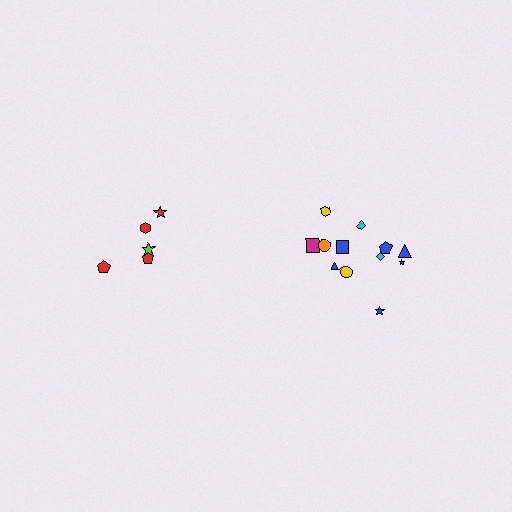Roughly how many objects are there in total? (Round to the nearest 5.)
Roughly 15 objects in total.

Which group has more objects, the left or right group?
The right group.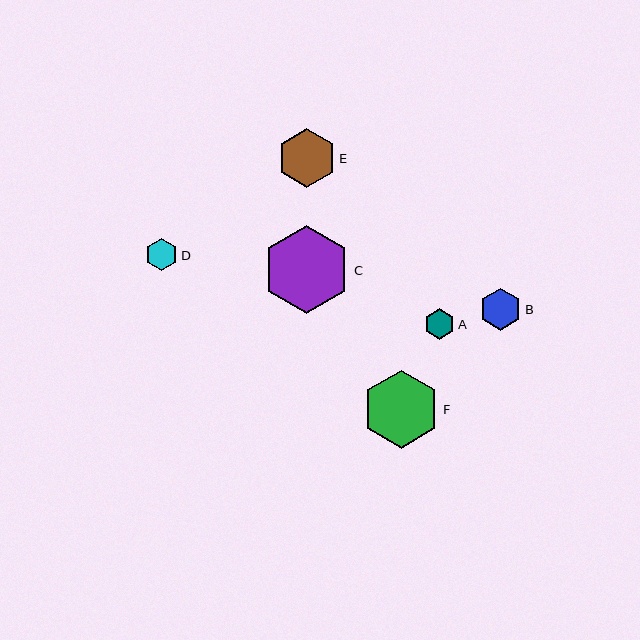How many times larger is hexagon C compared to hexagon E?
Hexagon C is approximately 1.5 times the size of hexagon E.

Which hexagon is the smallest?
Hexagon A is the smallest with a size of approximately 31 pixels.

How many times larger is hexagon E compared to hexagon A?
Hexagon E is approximately 1.9 times the size of hexagon A.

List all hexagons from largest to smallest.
From largest to smallest: C, F, E, B, D, A.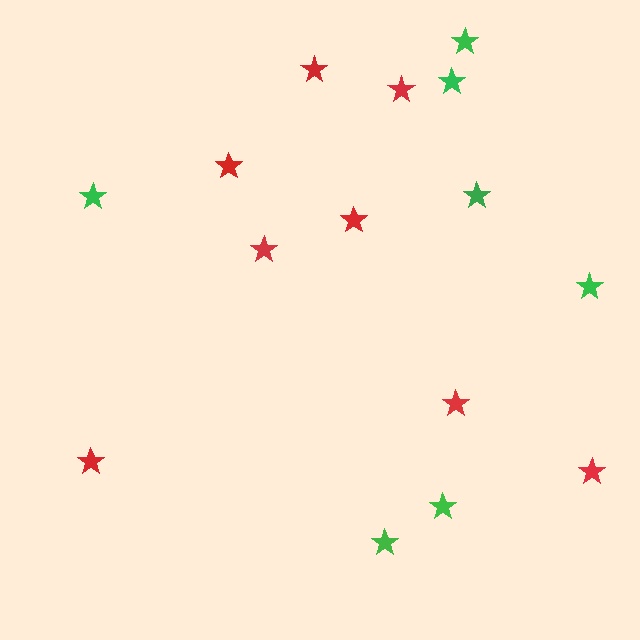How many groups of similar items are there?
There are 2 groups: one group of red stars (8) and one group of green stars (7).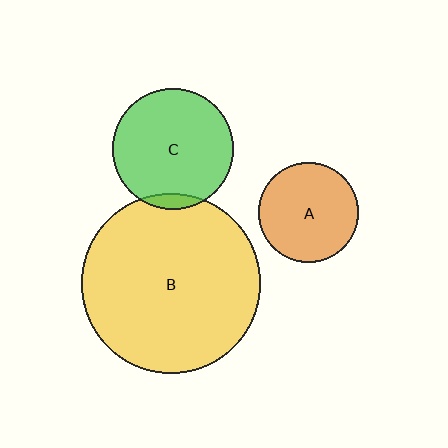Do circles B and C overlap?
Yes.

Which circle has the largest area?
Circle B (yellow).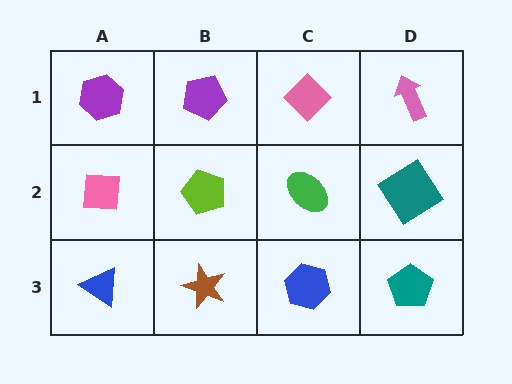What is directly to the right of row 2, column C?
A teal diamond.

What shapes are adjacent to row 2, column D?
A pink arrow (row 1, column D), a teal pentagon (row 3, column D), a green ellipse (row 2, column C).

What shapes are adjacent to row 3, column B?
A lime pentagon (row 2, column B), a blue triangle (row 3, column A), a blue hexagon (row 3, column C).